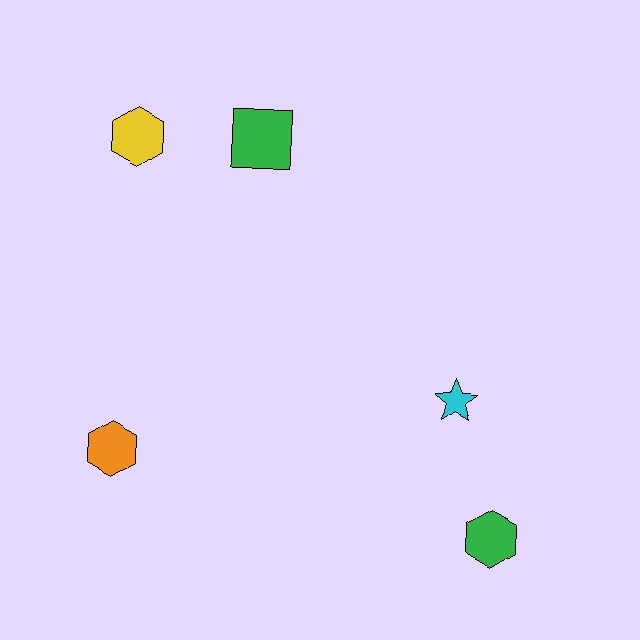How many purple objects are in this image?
There are no purple objects.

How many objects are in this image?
There are 5 objects.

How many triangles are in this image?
There are no triangles.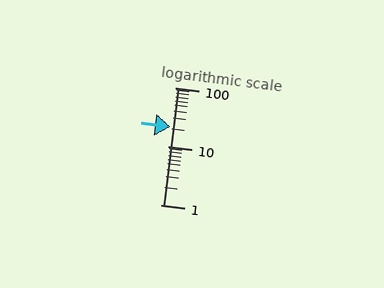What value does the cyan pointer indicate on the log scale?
The pointer indicates approximately 21.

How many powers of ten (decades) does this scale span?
The scale spans 2 decades, from 1 to 100.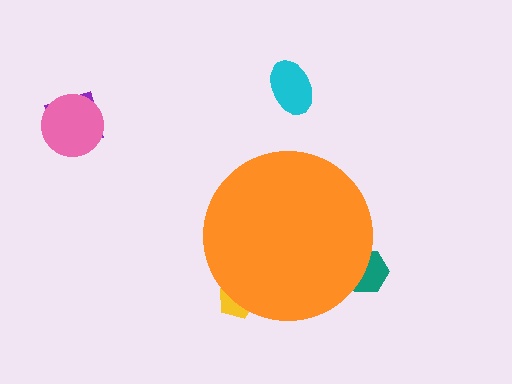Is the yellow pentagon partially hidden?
Yes, the yellow pentagon is partially hidden behind the orange circle.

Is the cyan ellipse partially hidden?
No, the cyan ellipse is fully visible.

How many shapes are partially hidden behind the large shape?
2 shapes are partially hidden.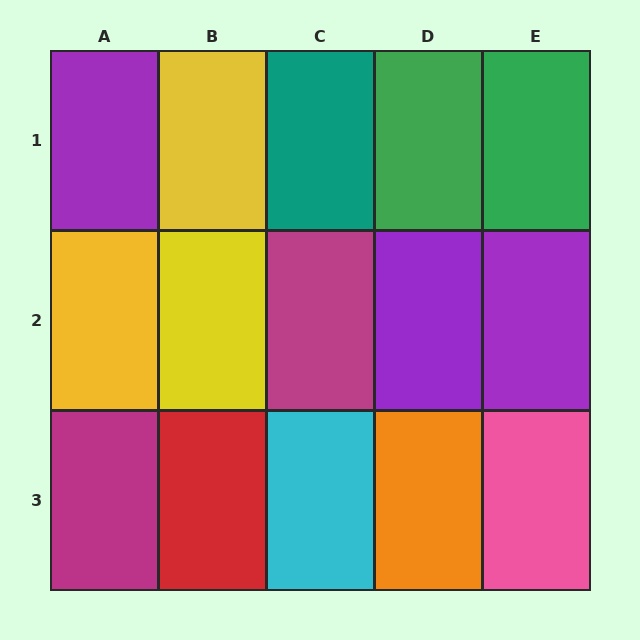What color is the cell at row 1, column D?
Green.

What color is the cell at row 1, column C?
Teal.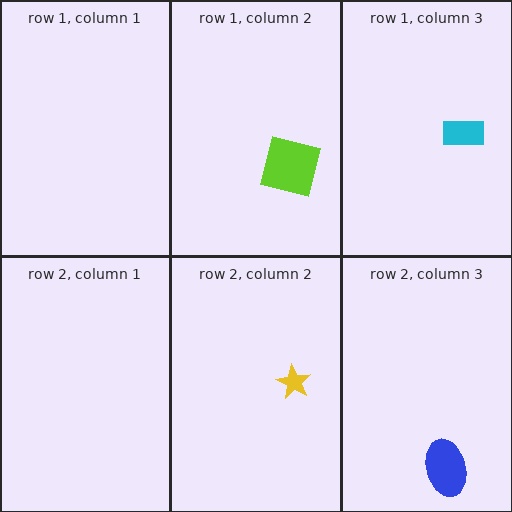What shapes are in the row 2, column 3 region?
The blue ellipse.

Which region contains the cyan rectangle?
The row 1, column 3 region.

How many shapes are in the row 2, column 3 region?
1.